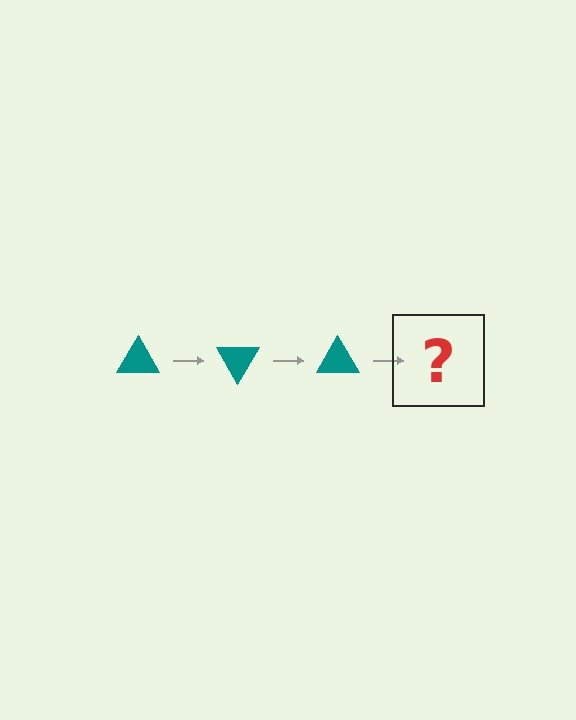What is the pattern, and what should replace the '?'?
The pattern is that the triangle rotates 60 degrees each step. The '?' should be a teal triangle rotated 180 degrees.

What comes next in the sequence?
The next element should be a teal triangle rotated 180 degrees.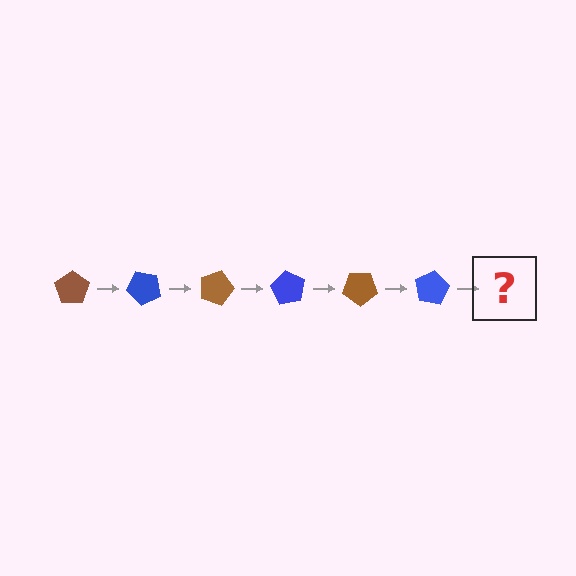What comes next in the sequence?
The next element should be a brown pentagon, rotated 270 degrees from the start.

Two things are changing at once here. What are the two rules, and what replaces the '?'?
The two rules are that it rotates 45 degrees each step and the color cycles through brown and blue. The '?' should be a brown pentagon, rotated 270 degrees from the start.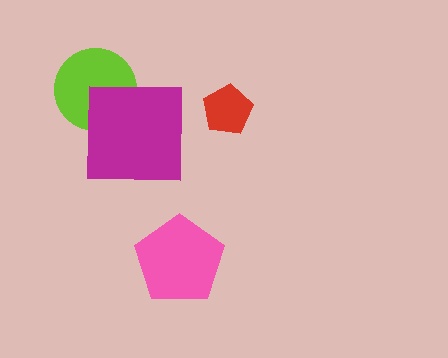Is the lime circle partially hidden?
Yes, it is partially covered by another shape.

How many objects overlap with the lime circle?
1 object overlaps with the lime circle.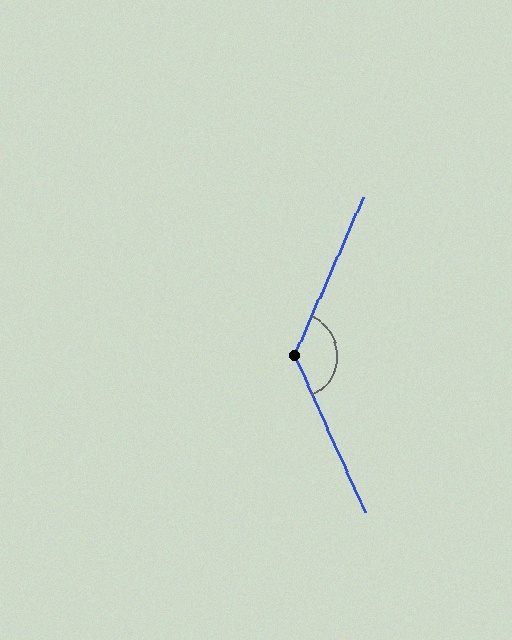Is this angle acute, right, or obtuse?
It is obtuse.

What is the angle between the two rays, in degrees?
Approximately 132 degrees.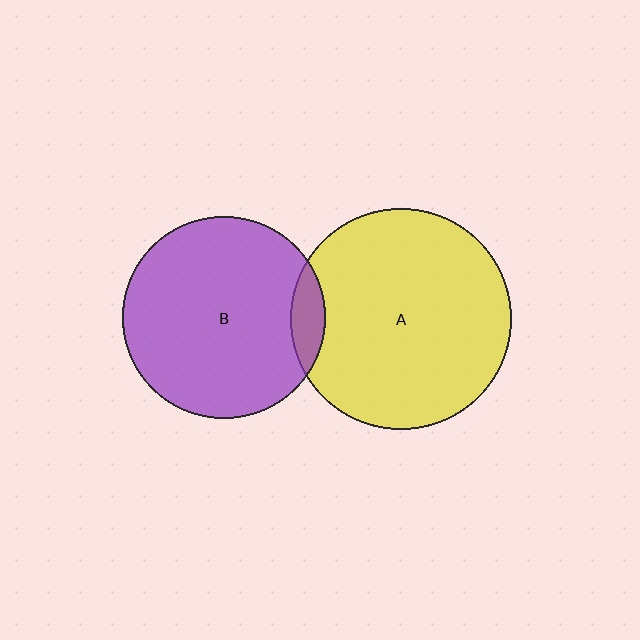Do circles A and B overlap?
Yes.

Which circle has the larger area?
Circle A (yellow).